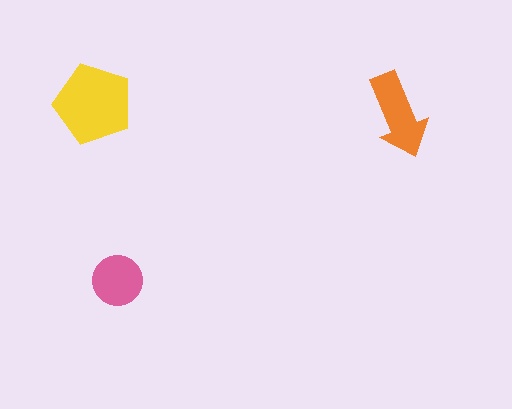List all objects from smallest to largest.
The pink circle, the orange arrow, the yellow pentagon.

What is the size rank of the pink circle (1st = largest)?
3rd.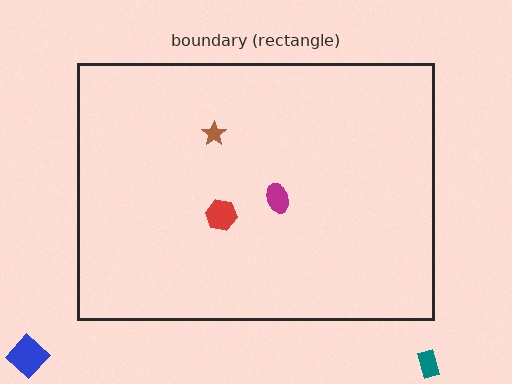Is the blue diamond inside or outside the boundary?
Outside.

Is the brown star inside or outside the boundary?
Inside.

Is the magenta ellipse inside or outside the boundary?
Inside.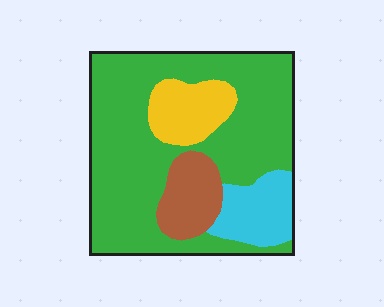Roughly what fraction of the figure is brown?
Brown covers 11% of the figure.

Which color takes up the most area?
Green, at roughly 65%.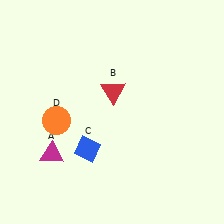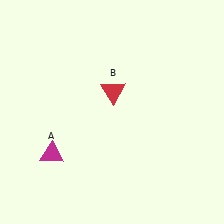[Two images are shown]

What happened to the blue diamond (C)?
The blue diamond (C) was removed in Image 2. It was in the bottom-left area of Image 1.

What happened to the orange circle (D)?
The orange circle (D) was removed in Image 2. It was in the bottom-left area of Image 1.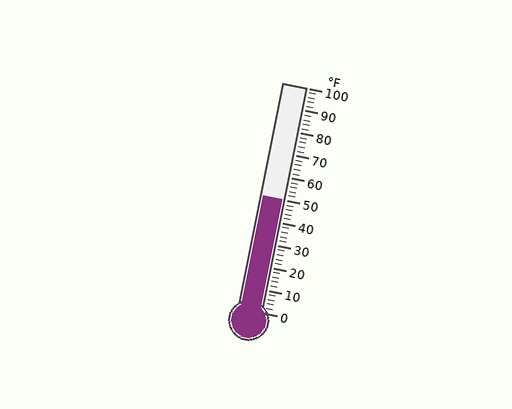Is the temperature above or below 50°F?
The temperature is at 50°F.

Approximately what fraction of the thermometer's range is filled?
The thermometer is filled to approximately 50% of its range.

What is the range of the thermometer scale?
The thermometer scale ranges from 0°F to 100°F.